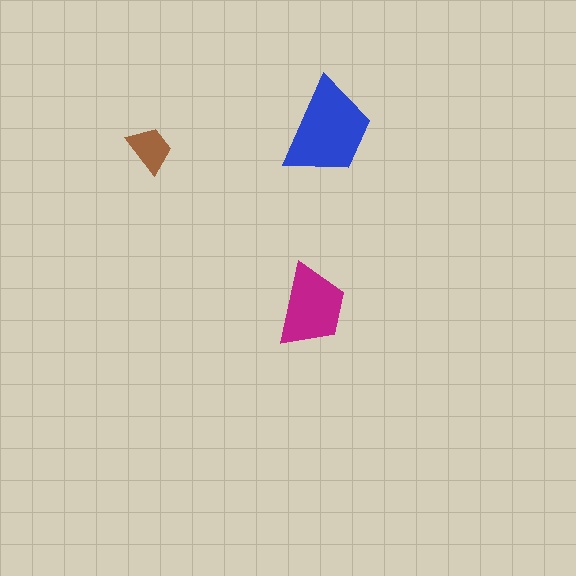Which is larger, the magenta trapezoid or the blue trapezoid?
The blue one.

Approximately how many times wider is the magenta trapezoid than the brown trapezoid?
About 1.5 times wider.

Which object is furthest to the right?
The blue trapezoid is rightmost.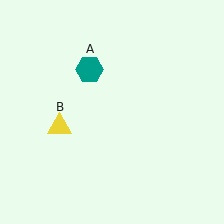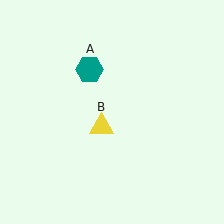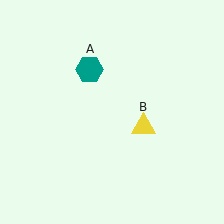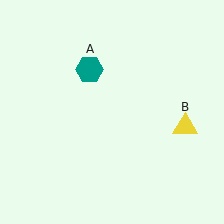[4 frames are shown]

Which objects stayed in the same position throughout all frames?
Teal hexagon (object A) remained stationary.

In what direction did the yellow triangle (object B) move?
The yellow triangle (object B) moved right.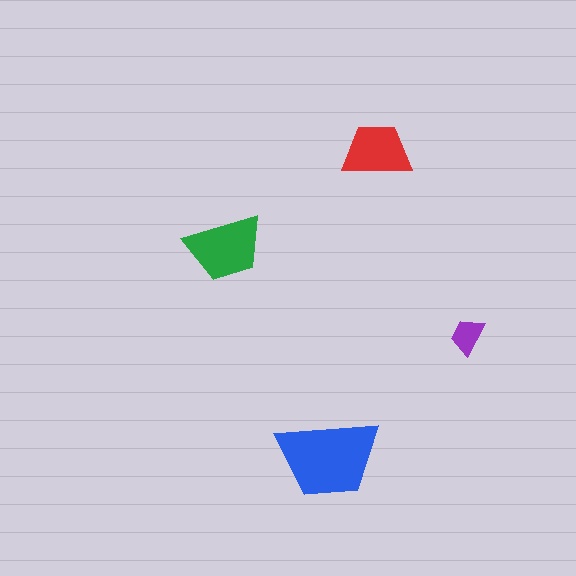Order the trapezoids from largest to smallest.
the blue one, the green one, the red one, the purple one.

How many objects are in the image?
There are 4 objects in the image.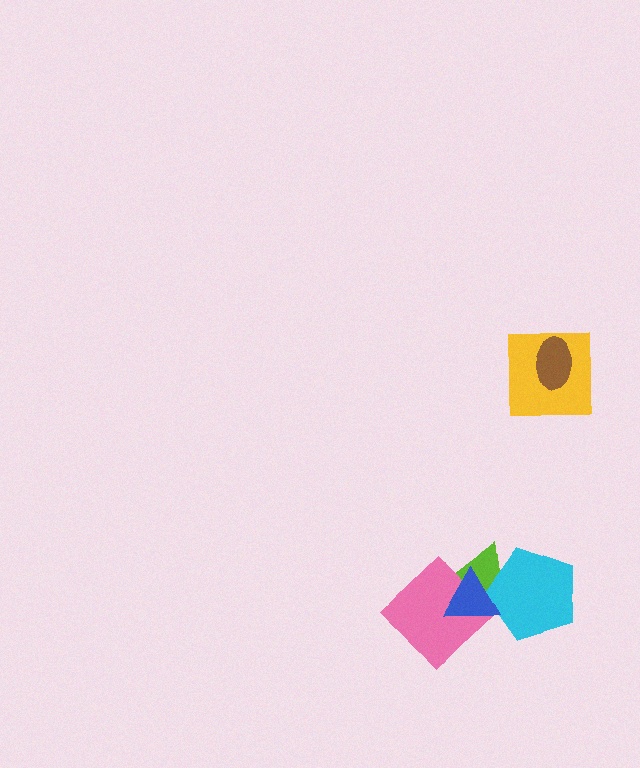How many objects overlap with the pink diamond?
2 objects overlap with the pink diamond.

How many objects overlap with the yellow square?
1 object overlaps with the yellow square.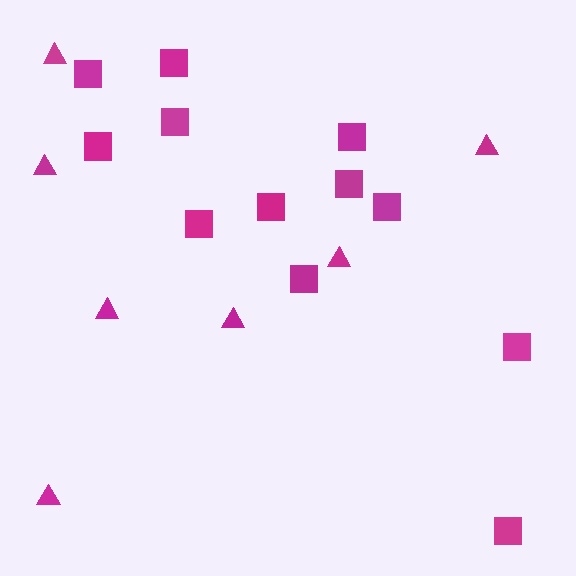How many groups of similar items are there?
There are 2 groups: one group of triangles (7) and one group of squares (12).